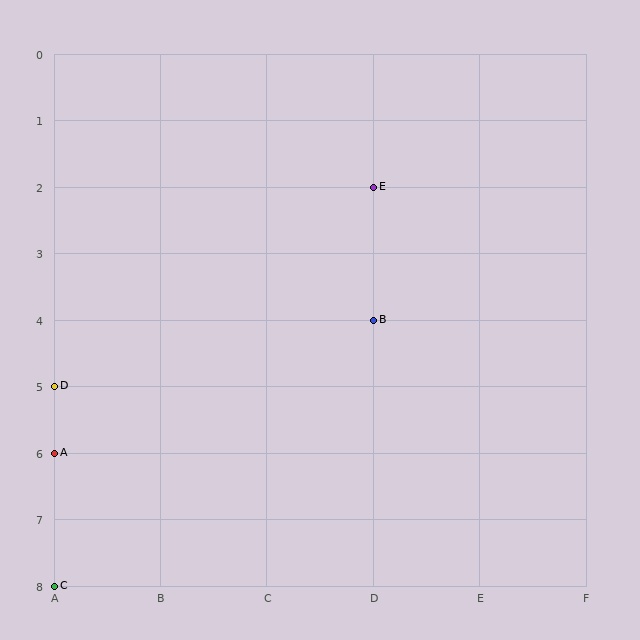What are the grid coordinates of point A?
Point A is at grid coordinates (A, 6).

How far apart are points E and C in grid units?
Points E and C are 3 columns and 6 rows apart (about 6.7 grid units diagonally).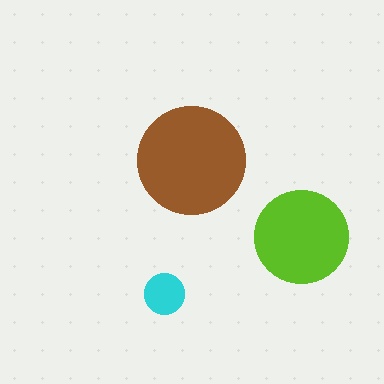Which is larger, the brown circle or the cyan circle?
The brown one.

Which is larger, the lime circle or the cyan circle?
The lime one.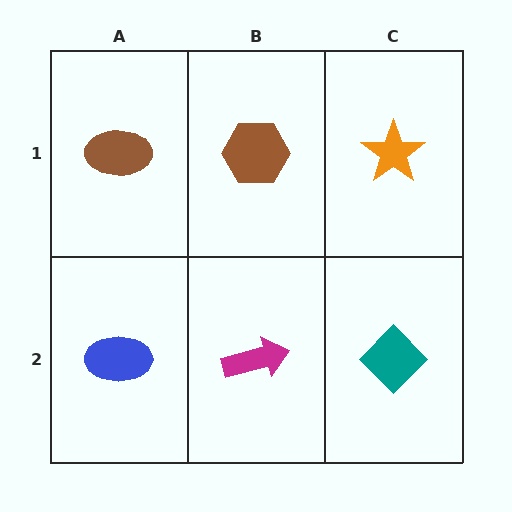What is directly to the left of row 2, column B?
A blue ellipse.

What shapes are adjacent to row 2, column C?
An orange star (row 1, column C), a magenta arrow (row 2, column B).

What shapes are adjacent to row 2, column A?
A brown ellipse (row 1, column A), a magenta arrow (row 2, column B).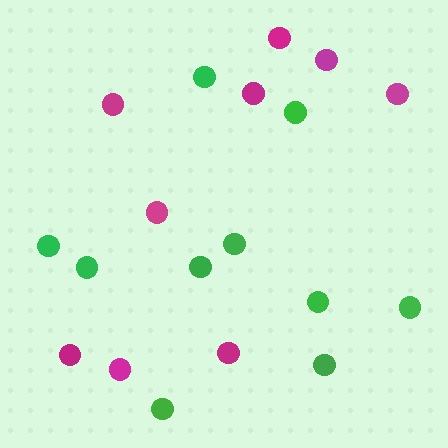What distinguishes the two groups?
There are 2 groups: one group of green circles (10) and one group of magenta circles (9).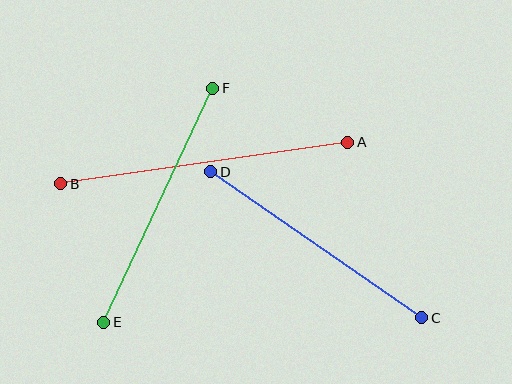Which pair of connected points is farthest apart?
Points A and B are farthest apart.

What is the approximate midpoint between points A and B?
The midpoint is at approximately (204, 163) pixels.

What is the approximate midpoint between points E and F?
The midpoint is at approximately (158, 205) pixels.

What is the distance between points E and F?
The distance is approximately 258 pixels.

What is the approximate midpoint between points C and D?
The midpoint is at approximately (316, 245) pixels.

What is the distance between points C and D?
The distance is approximately 256 pixels.